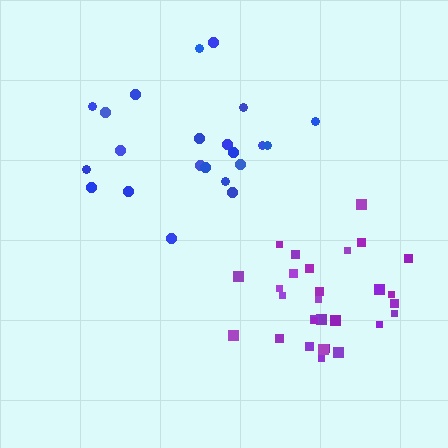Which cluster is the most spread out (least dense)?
Blue.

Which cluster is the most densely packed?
Purple.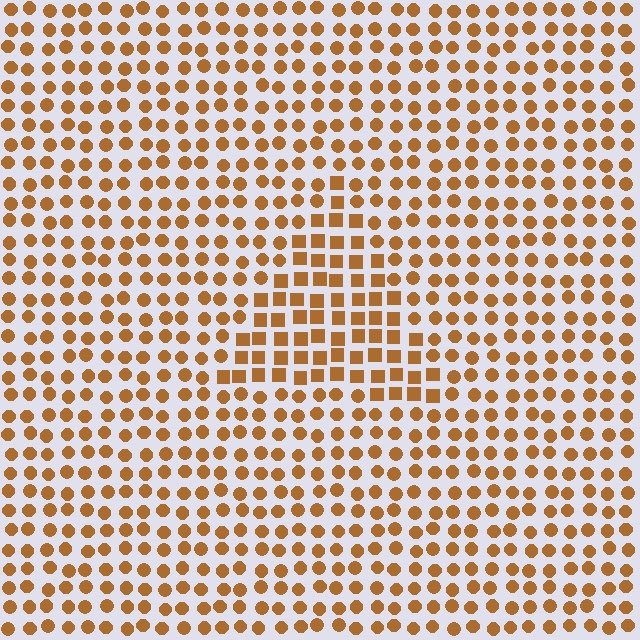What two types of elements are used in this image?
The image uses squares inside the triangle region and circles outside it.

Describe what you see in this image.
The image is filled with small brown elements arranged in a uniform grid. A triangle-shaped region contains squares, while the surrounding area contains circles. The boundary is defined purely by the change in element shape.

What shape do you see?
I see a triangle.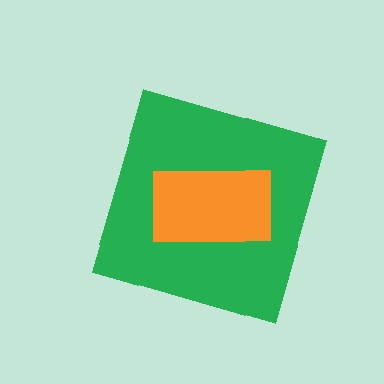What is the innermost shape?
The orange rectangle.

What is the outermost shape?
The green diamond.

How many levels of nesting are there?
2.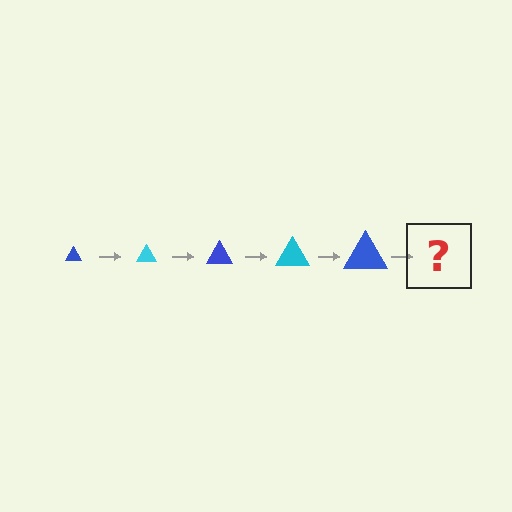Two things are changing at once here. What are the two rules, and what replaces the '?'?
The two rules are that the triangle grows larger each step and the color cycles through blue and cyan. The '?' should be a cyan triangle, larger than the previous one.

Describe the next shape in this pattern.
It should be a cyan triangle, larger than the previous one.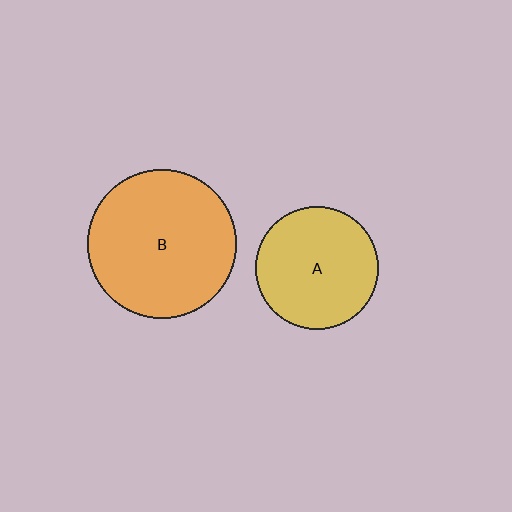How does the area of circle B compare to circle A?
Approximately 1.5 times.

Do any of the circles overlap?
No, none of the circles overlap.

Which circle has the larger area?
Circle B (orange).